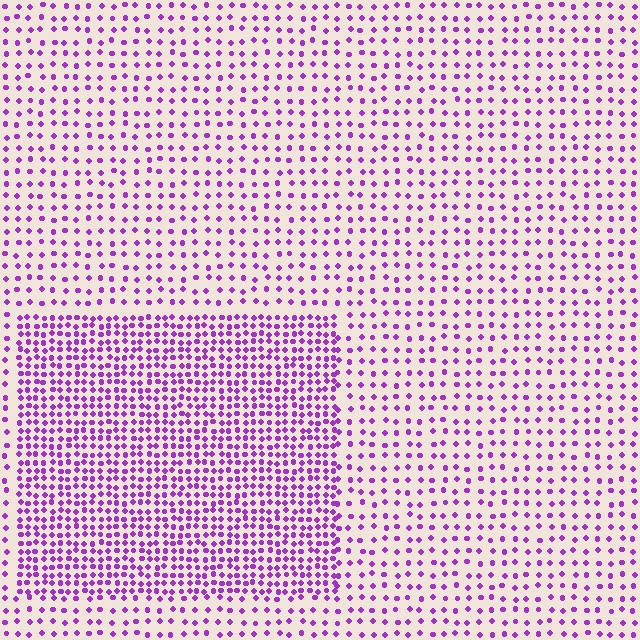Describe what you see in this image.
The image contains small purple elements arranged at two different densities. A rectangle-shaped region is visible where the elements are more densely packed than the surrounding area.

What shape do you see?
I see a rectangle.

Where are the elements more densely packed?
The elements are more densely packed inside the rectangle boundary.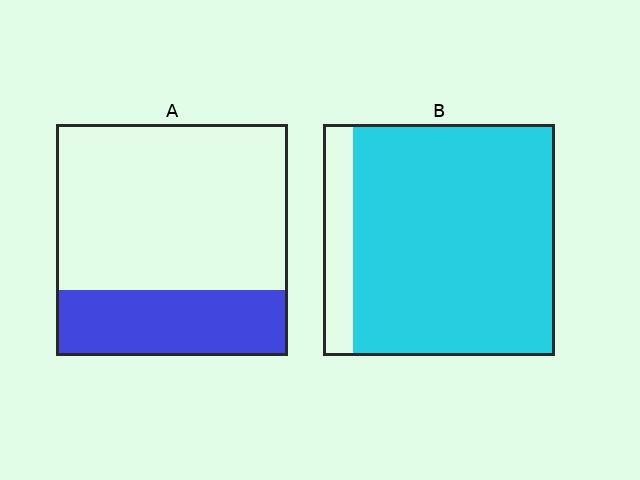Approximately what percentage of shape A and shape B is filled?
A is approximately 30% and B is approximately 85%.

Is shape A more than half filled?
No.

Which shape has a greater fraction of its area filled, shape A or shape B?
Shape B.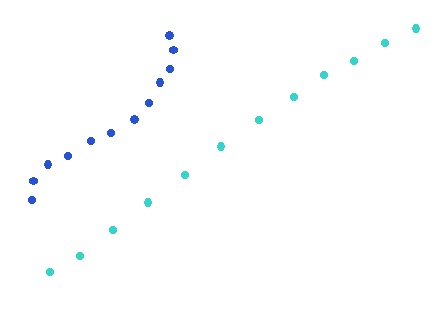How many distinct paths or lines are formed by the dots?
There are 2 distinct paths.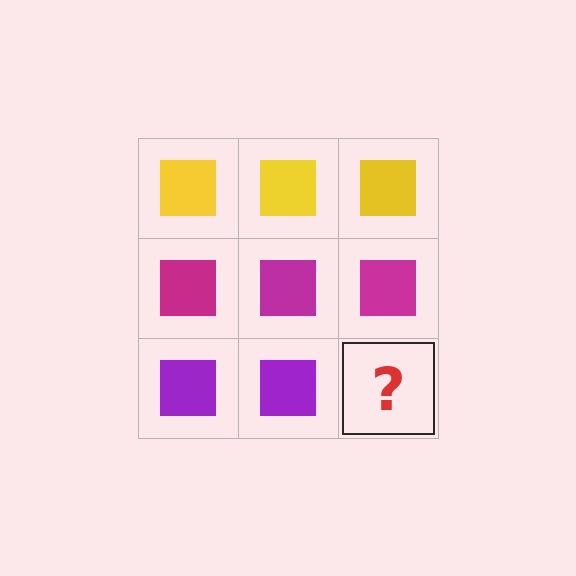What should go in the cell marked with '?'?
The missing cell should contain a purple square.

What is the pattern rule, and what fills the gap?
The rule is that each row has a consistent color. The gap should be filled with a purple square.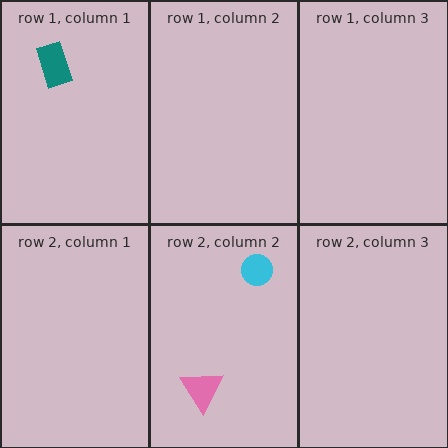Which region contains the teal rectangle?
The row 1, column 1 region.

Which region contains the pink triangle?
The row 2, column 2 region.